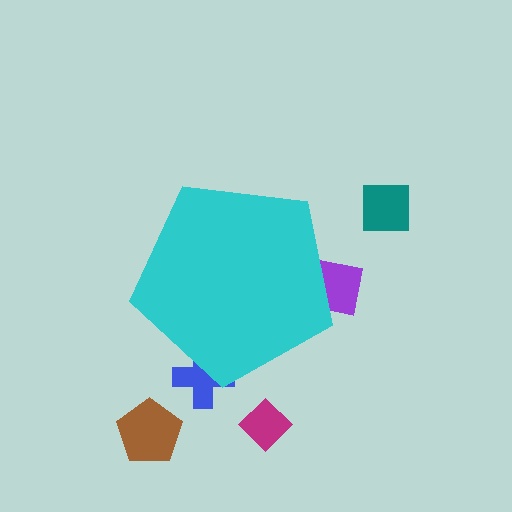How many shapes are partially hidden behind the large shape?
2 shapes are partially hidden.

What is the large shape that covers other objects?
A cyan pentagon.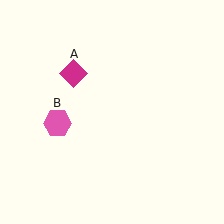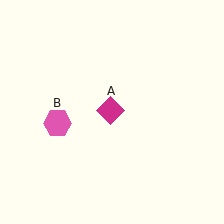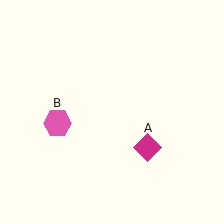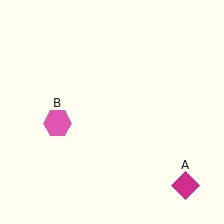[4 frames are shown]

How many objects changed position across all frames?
1 object changed position: magenta diamond (object A).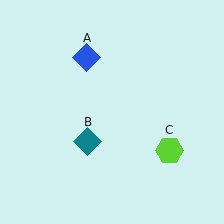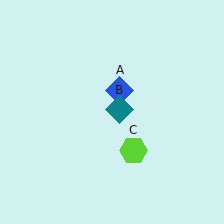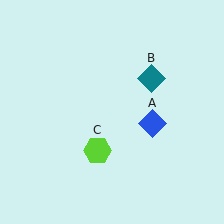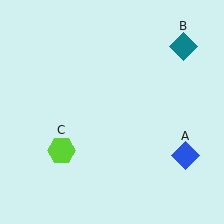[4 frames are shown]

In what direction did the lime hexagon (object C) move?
The lime hexagon (object C) moved left.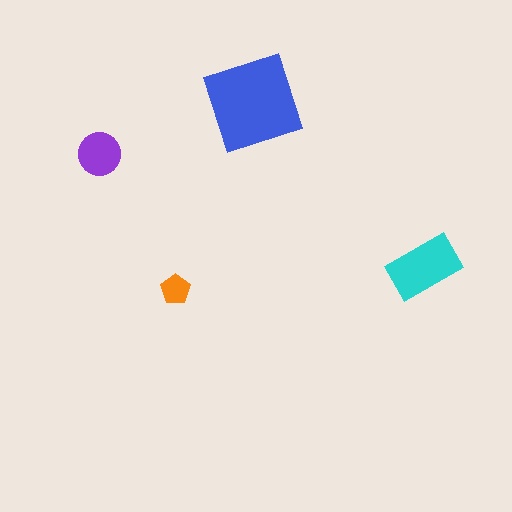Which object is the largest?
The blue square.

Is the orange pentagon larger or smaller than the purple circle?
Smaller.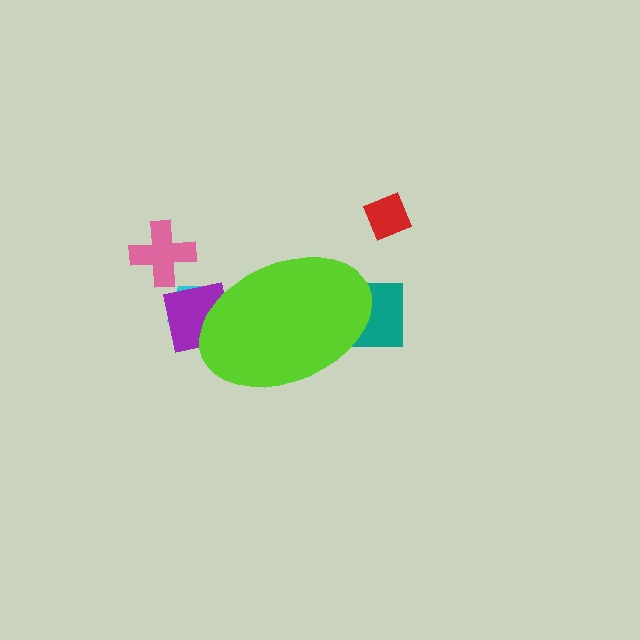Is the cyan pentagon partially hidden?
Yes, the cyan pentagon is partially hidden behind the lime ellipse.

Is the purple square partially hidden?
Yes, the purple square is partially hidden behind the lime ellipse.